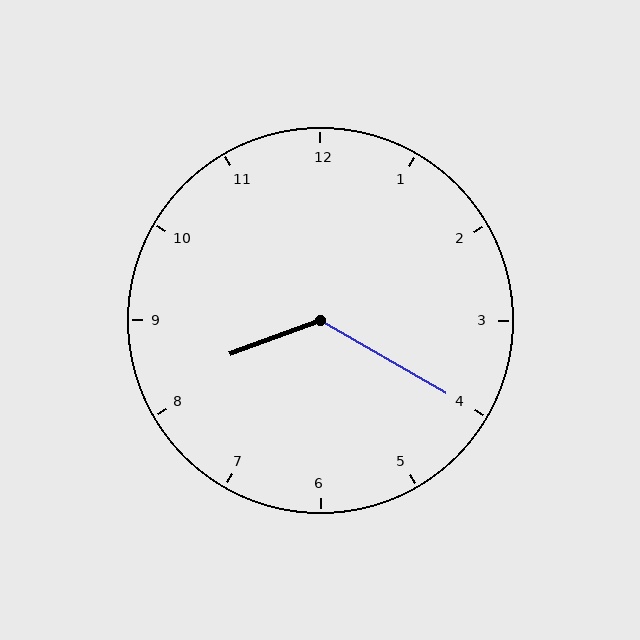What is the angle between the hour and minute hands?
Approximately 130 degrees.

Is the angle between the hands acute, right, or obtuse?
It is obtuse.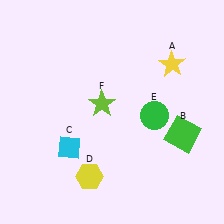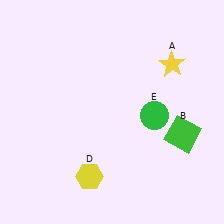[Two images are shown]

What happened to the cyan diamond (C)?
The cyan diamond (C) was removed in Image 2. It was in the bottom-left area of Image 1.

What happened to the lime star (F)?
The lime star (F) was removed in Image 2. It was in the top-left area of Image 1.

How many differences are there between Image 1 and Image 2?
There are 2 differences between the two images.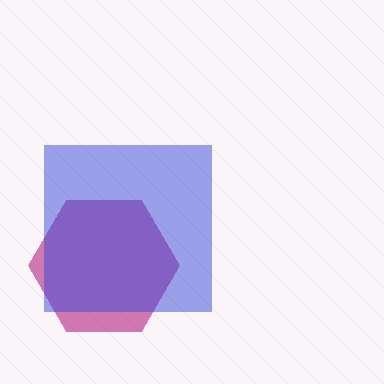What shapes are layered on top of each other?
The layered shapes are: a magenta hexagon, a blue square.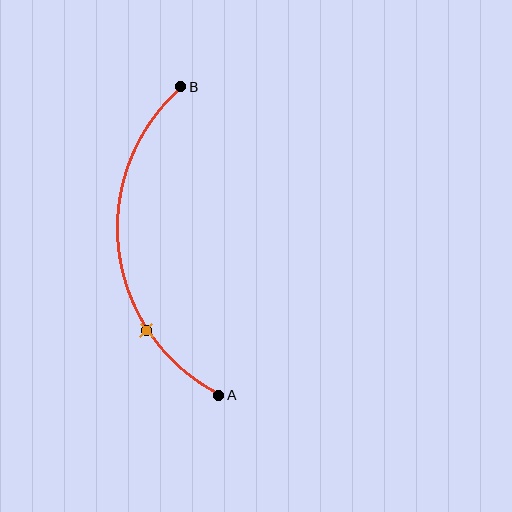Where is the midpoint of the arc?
The arc midpoint is the point on the curve farthest from the straight line joining A and B. It sits to the left of that line.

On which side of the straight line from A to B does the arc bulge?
The arc bulges to the left of the straight line connecting A and B.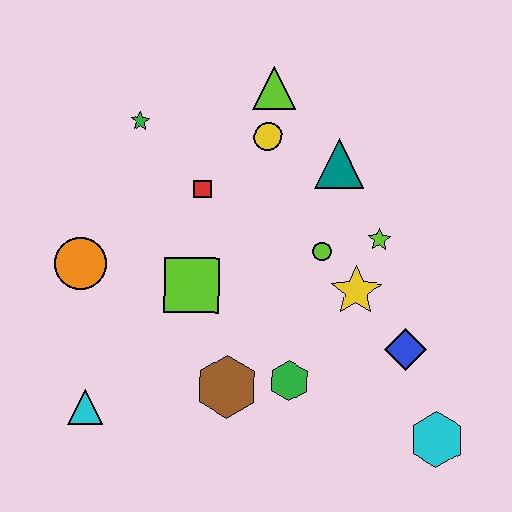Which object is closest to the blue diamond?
The yellow star is closest to the blue diamond.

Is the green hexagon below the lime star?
Yes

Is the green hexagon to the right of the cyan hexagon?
No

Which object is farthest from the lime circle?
The cyan triangle is farthest from the lime circle.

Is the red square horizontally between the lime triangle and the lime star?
No